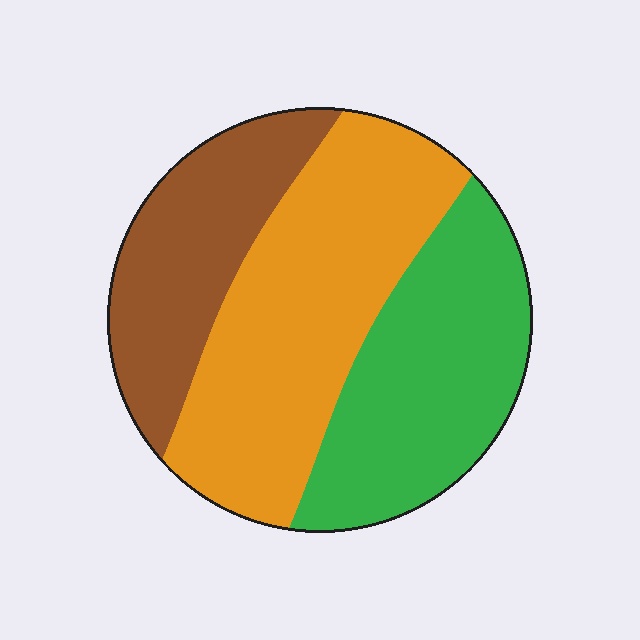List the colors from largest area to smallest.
From largest to smallest: orange, green, brown.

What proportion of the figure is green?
Green covers roughly 35% of the figure.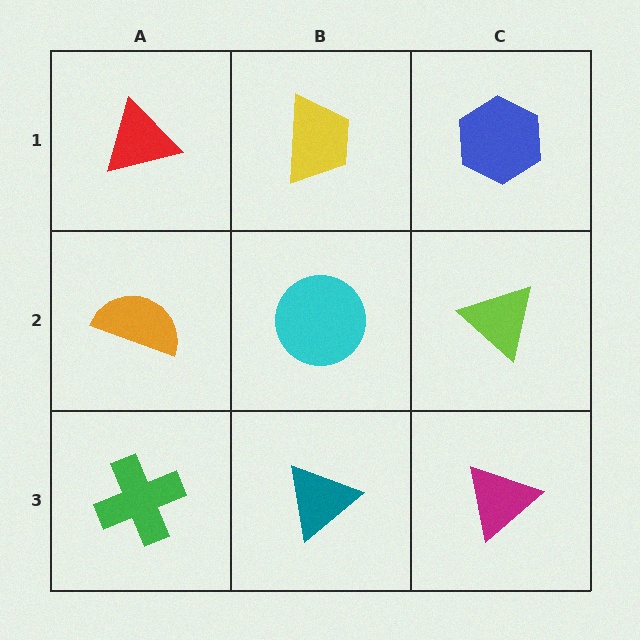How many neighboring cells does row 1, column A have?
2.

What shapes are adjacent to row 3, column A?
An orange semicircle (row 2, column A), a teal triangle (row 3, column B).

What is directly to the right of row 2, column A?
A cyan circle.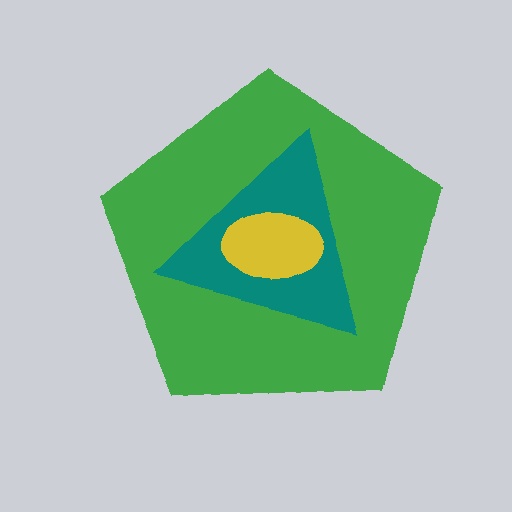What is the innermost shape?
The yellow ellipse.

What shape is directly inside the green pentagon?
The teal triangle.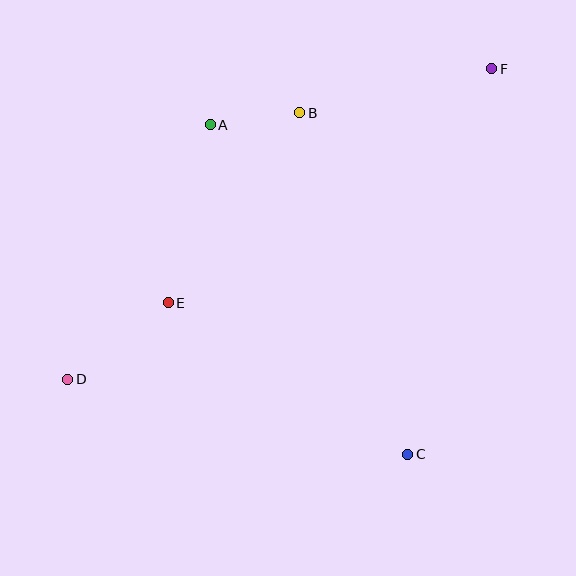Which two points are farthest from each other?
Points D and F are farthest from each other.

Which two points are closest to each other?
Points A and B are closest to each other.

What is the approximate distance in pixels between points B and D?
The distance between B and D is approximately 353 pixels.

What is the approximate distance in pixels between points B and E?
The distance between B and E is approximately 231 pixels.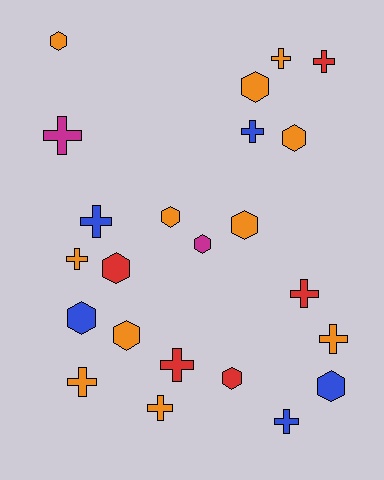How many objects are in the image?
There are 23 objects.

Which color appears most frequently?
Orange, with 11 objects.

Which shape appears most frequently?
Cross, with 12 objects.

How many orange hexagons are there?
There are 6 orange hexagons.